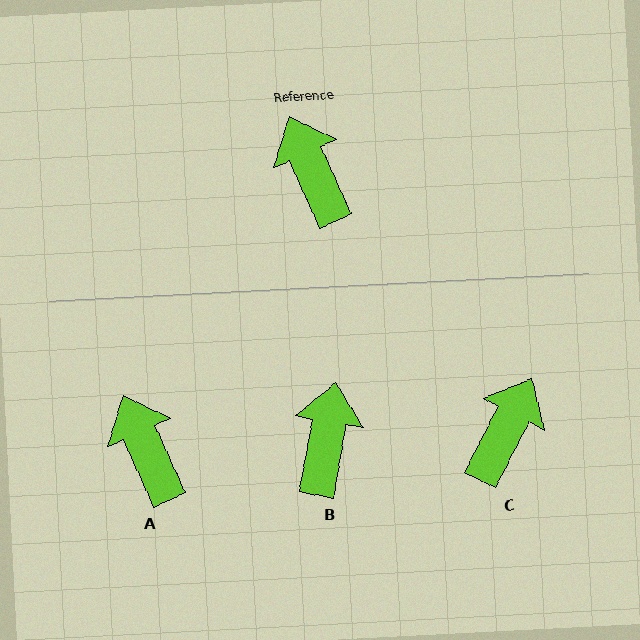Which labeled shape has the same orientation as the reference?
A.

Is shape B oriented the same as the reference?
No, it is off by about 34 degrees.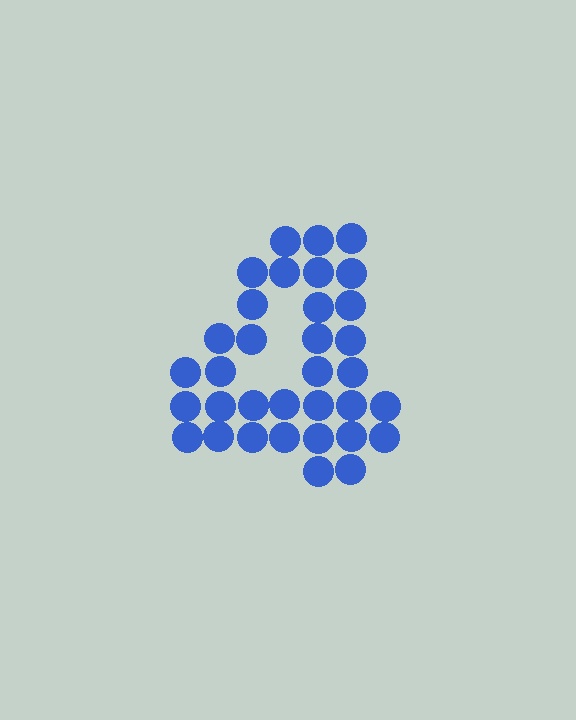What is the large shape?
The large shape is the digit 4.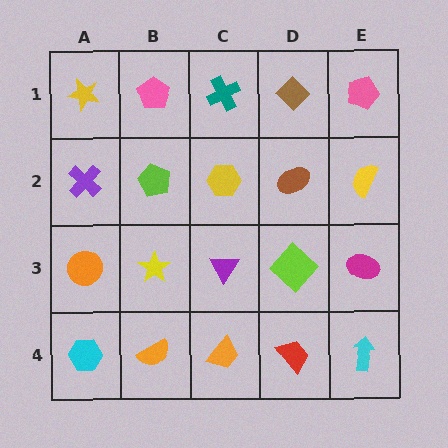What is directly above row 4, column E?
A magenta ellipse.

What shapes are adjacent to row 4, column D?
A lime diamond (row 3, column D), an orange trapezoid (row 4, column C), a cyan arrow (row 4, column E).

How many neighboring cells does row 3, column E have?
3.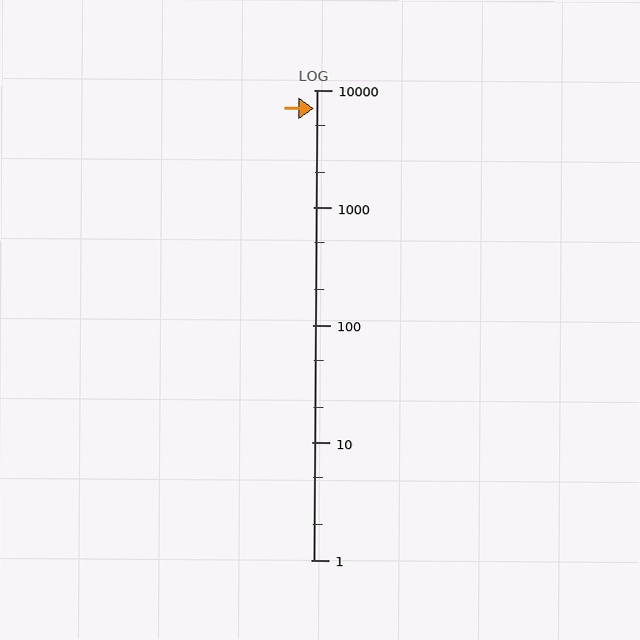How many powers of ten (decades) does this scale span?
The scale spans 4 decades, from 1 to 10000.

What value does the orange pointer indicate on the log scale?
The pointer indicates approximately 6900.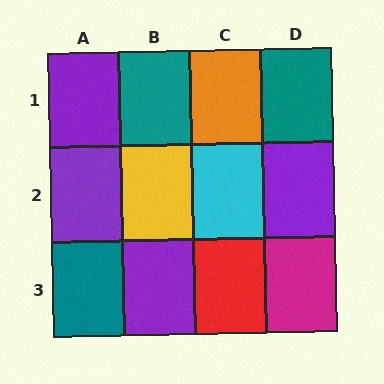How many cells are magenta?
1 cell is magenta.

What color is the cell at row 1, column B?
Teal.